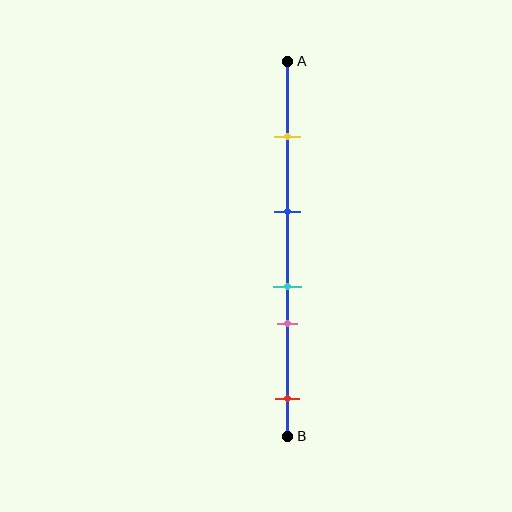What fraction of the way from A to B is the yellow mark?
The yellow mark is approximately 20% (0.2) of the way from A to B.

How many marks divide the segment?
There are 5 marks dividing the segment.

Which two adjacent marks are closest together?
The cyan and pink marks are the closest adjacent pair.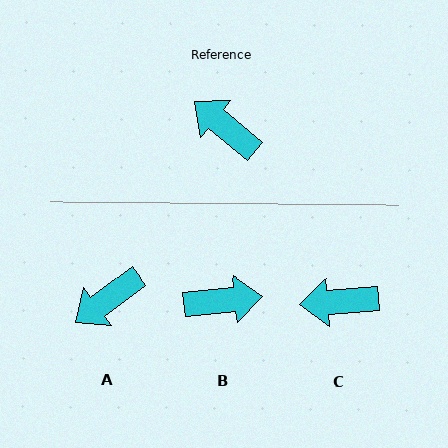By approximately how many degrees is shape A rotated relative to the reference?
Approximately 76 degrees counter-clockwise.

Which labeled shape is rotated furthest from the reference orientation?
B, about 135 degrees away.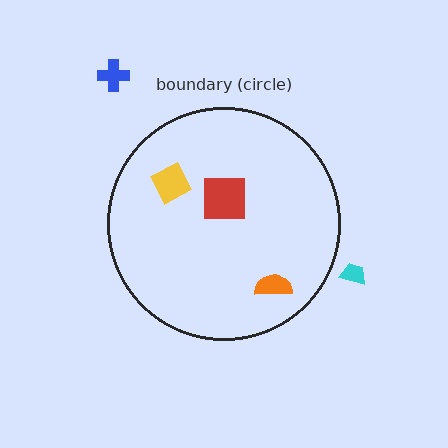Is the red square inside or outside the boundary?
Inside.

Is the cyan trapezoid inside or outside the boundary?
Outside.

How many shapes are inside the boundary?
3 inside, 2 outside.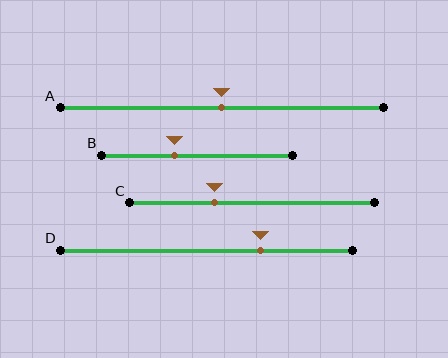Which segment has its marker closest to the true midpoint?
Segment A has its marker closest to the true midpoint.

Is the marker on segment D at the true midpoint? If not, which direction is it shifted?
No, the marker on segment D is shifted to the right by about 18% of the segment length.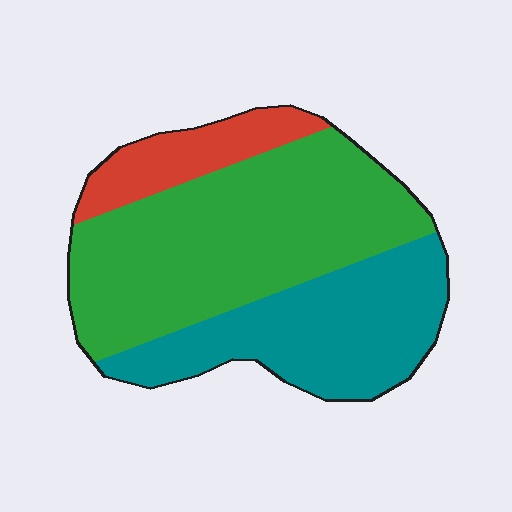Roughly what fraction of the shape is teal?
Teal covers roughly 35% of the shape.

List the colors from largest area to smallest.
From largest to smallest: green, teal, red.